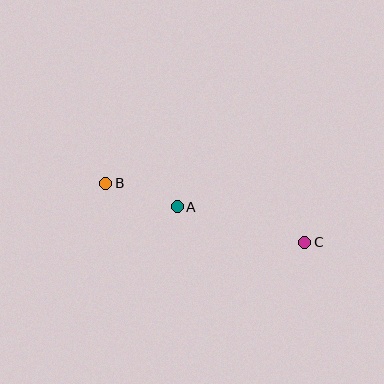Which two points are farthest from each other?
Points B and C are farthest from each other.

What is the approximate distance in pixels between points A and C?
The distance between A and C is approximately 132 pixels.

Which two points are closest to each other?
Points A and B are closest to each other.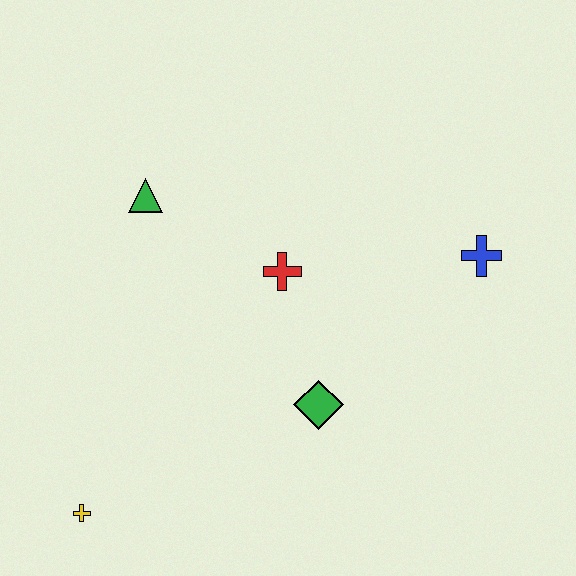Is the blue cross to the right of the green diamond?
Yes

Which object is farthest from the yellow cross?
The blue cross is farthest from the yellow cross.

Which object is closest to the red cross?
The green diamond is closest to the red cross.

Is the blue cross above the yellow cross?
Yes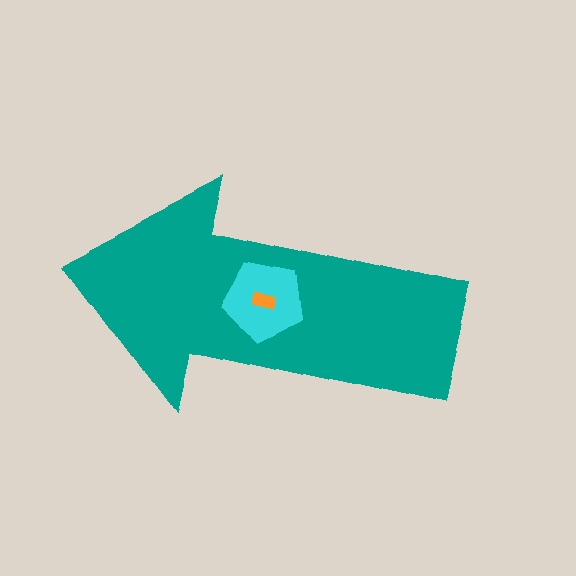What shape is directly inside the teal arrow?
The cyan pentagon.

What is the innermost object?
The orange rectangle.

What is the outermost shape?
The teal arrow.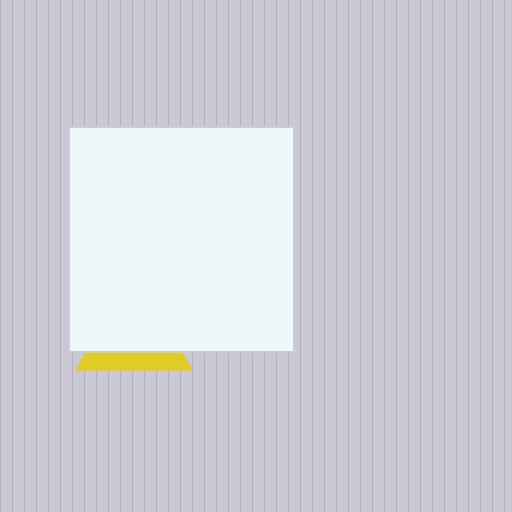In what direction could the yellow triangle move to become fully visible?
The yellow triangle could move down. That would shift it out from behind the white square entirely.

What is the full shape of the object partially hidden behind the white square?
The partially hidden object is a yellow triangle.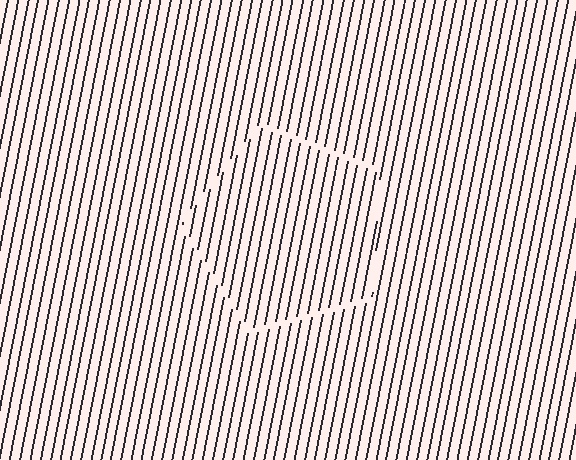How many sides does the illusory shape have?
5 sides — the line-ends trace a pentagon.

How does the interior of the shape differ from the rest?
The interior of the shape contains the same grating, shifted by half a period — the contour is defined by the phase discontinuity where line-ends from the inner and outer gratings abut.